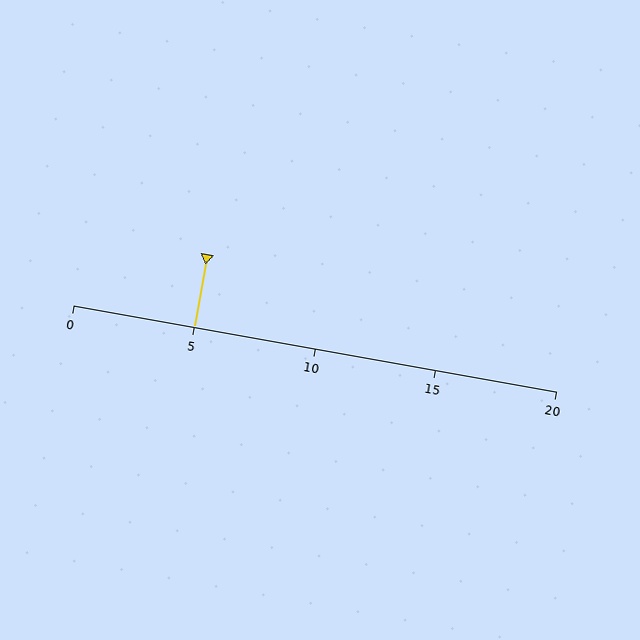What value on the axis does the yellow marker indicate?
The marker indicates approximately 5.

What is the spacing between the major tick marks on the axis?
The major ticks are spaced 5 apart.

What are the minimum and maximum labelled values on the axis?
The axis runs from 0 to 20.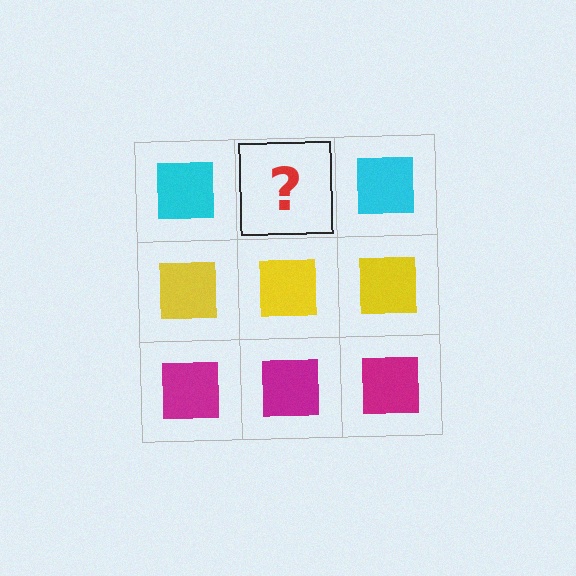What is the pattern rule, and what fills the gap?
The rule is that each row has a consistent color. The gap should be filled with a cyan square.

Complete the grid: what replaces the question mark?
The question mark should be replaced with a cyan square.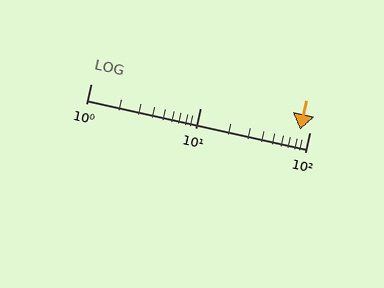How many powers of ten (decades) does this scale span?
The scale spans 2 decades, from 1 to 100.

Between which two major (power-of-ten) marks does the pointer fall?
The pointer is between 10 and 100.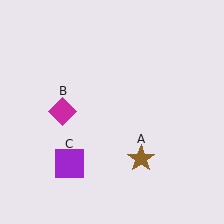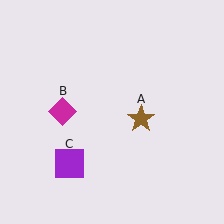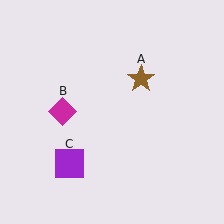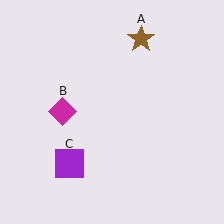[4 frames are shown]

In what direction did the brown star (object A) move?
The brown star (object A) moved up.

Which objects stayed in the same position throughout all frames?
Magenta diamond (object B) and purple square (object C) remained stationary.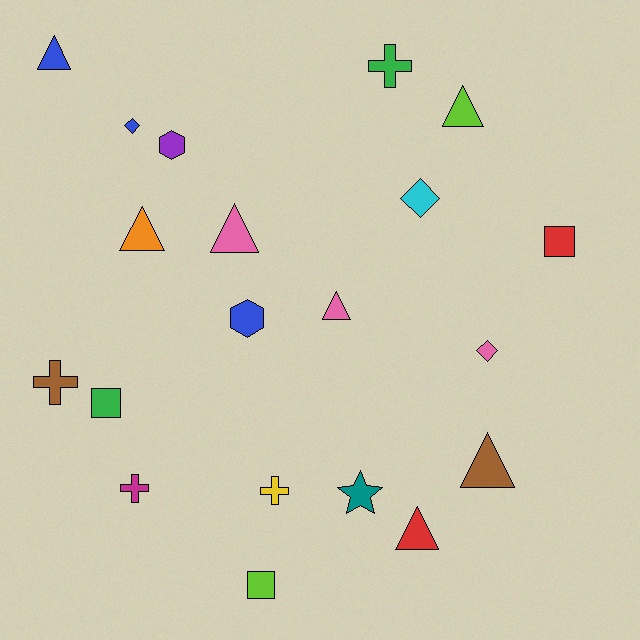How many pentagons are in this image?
There are no pentagons.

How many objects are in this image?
There are 20 objects.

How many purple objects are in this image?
There is 1 purple object.